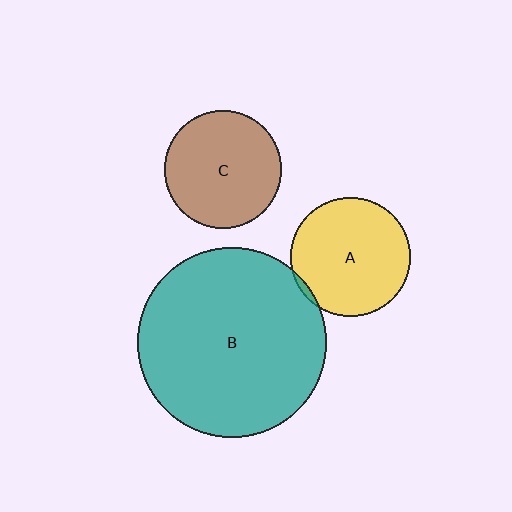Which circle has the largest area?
Circle B (teal).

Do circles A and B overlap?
Yes.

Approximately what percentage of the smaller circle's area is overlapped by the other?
Approximately 5%.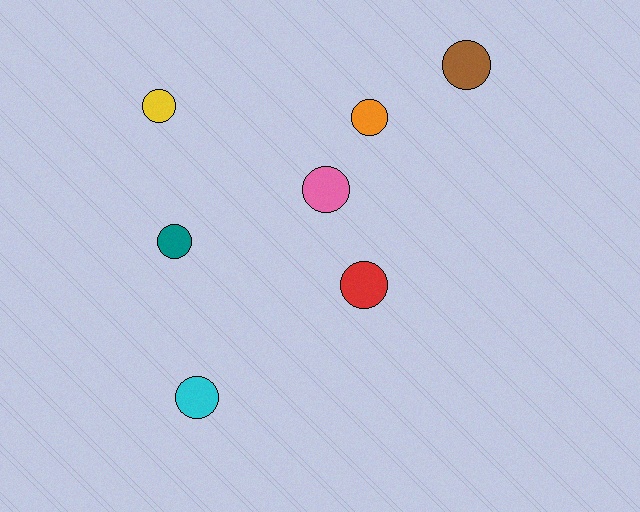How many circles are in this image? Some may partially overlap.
There are 7 circles.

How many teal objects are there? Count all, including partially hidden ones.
There is 1 teal object.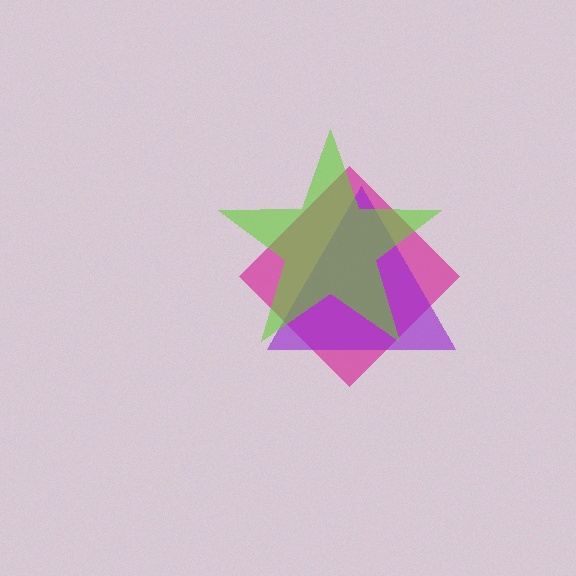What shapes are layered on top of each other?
The layered shapes are: a magenta diamond, a purple triangle, a lime star.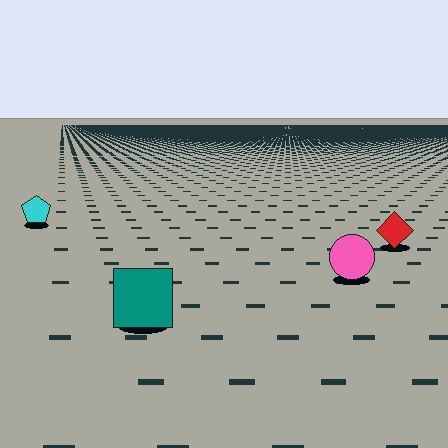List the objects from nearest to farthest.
From nearest to farthest: the teal square, the pink circle, the red diamond, the cyan pentagon.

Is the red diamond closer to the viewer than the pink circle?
No. The pink circle is closer — you can tell from the texture gradient: the ground texture is coarser near it.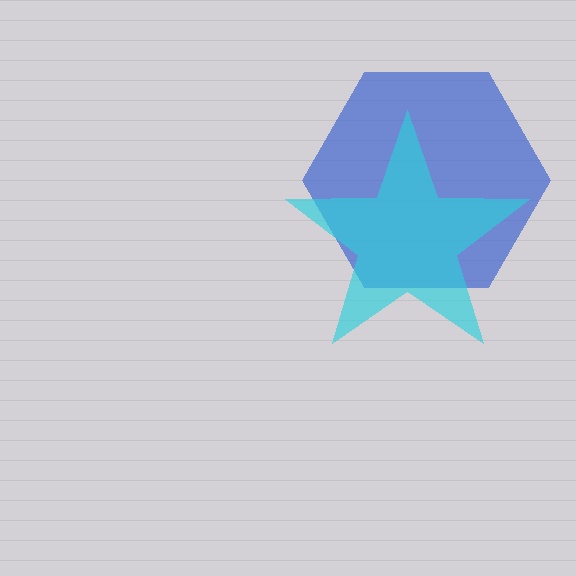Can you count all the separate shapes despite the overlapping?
Yes, there are 2 separate shapes.